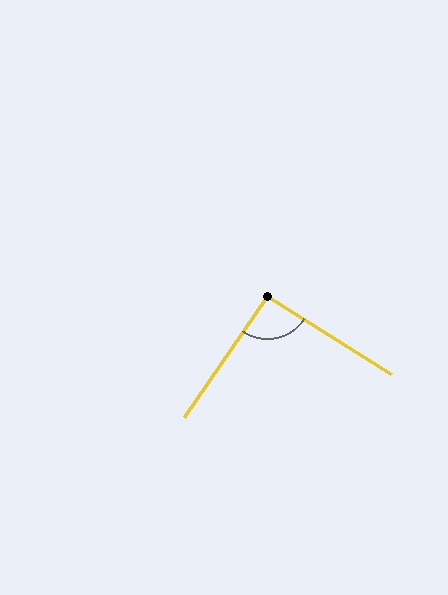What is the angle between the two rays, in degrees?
Approximately 92 degrees.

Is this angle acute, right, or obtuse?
It is approximately a right angle.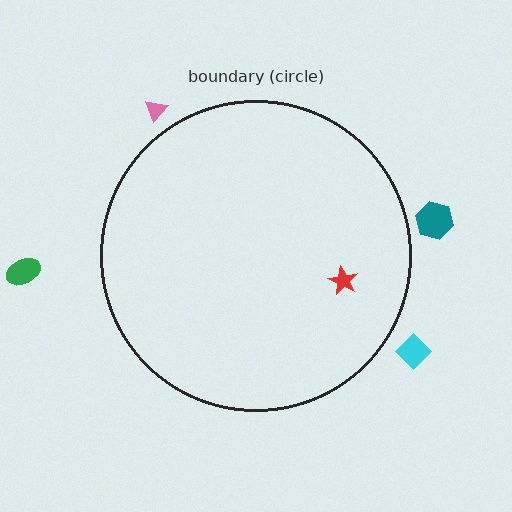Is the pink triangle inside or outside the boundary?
Outside.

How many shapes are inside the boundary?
1 inside, 4 outside.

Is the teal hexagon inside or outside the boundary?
Outside.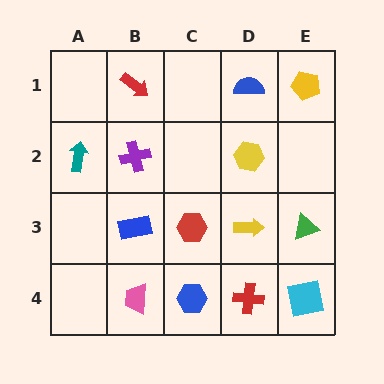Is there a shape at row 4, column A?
No, that cell is empty.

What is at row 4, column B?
A pink trapezoid.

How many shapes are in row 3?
4 shapes.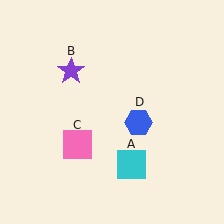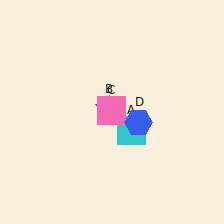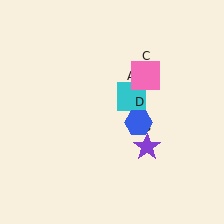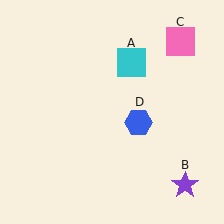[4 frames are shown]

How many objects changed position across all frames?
3 objects changed position: cyan square (object A), purple star (object B), pink square (object C).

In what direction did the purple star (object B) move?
The purple star (object B) moved down and to the right.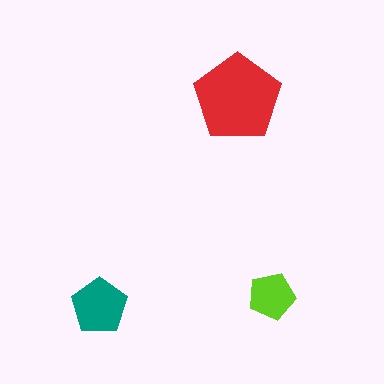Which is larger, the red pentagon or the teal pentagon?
The red one.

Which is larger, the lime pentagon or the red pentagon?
The red one.